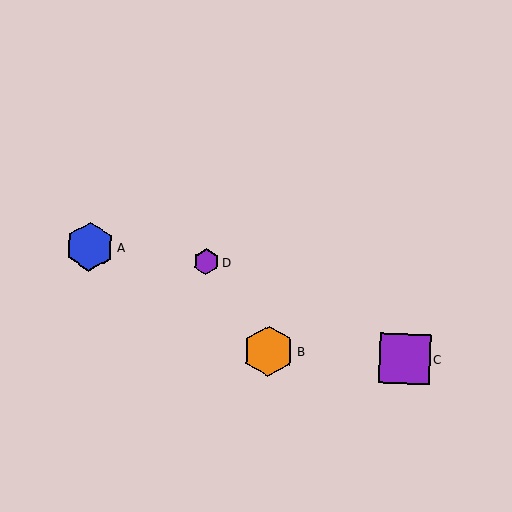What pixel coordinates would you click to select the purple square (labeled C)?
Click at (405, 359) to select the purple square C.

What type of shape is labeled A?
Shape A is a blue hexagon.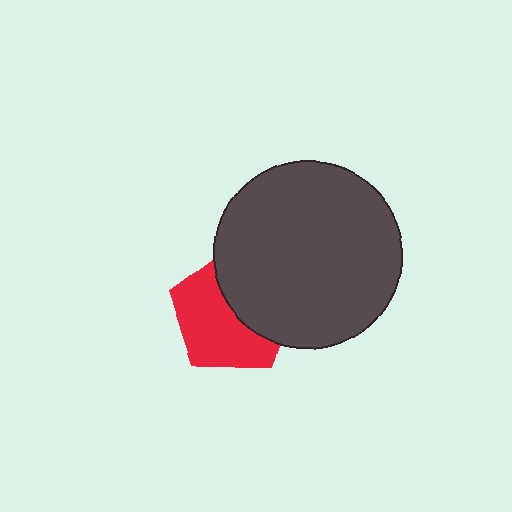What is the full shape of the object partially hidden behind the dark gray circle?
The partially hidden object is a red pentagon.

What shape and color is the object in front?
The object in front is a dark gray circle.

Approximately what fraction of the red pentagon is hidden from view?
Roughly 44% of the red pentagon is hidden behind the dark gray circle.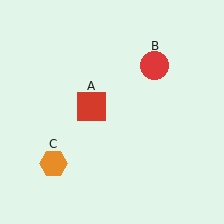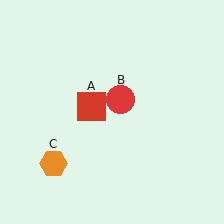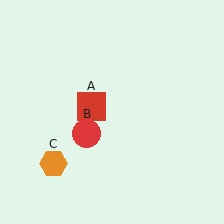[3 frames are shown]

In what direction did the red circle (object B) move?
The red circle (object B) moved down and to the left.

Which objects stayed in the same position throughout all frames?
Red square (object A) and orange hexagon (object C) remained stationary.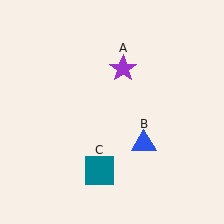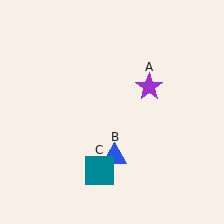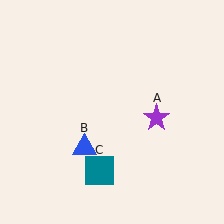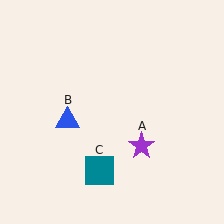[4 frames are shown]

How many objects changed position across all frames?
2 objects changed position: purple star (object A), blue triangle (object B).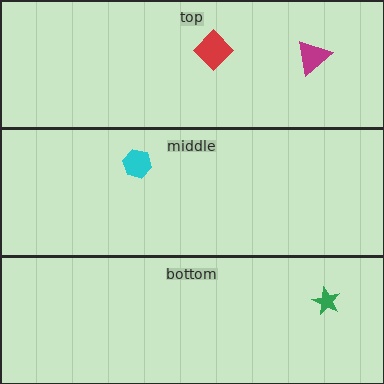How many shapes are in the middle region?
1.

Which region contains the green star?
The bottom region.